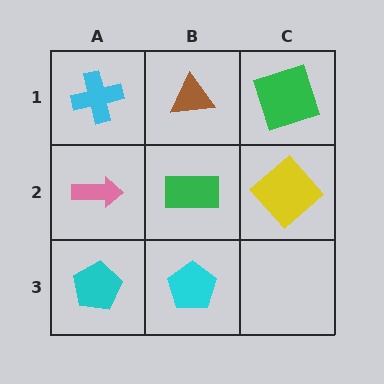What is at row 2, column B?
A green rectangle.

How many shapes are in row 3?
2 shapes.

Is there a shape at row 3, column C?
No, that cell is empty.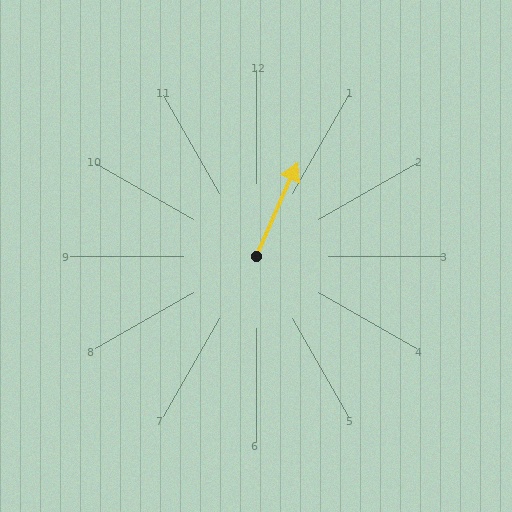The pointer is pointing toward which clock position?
Roughly 1 o'clock.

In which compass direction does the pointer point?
Northeast.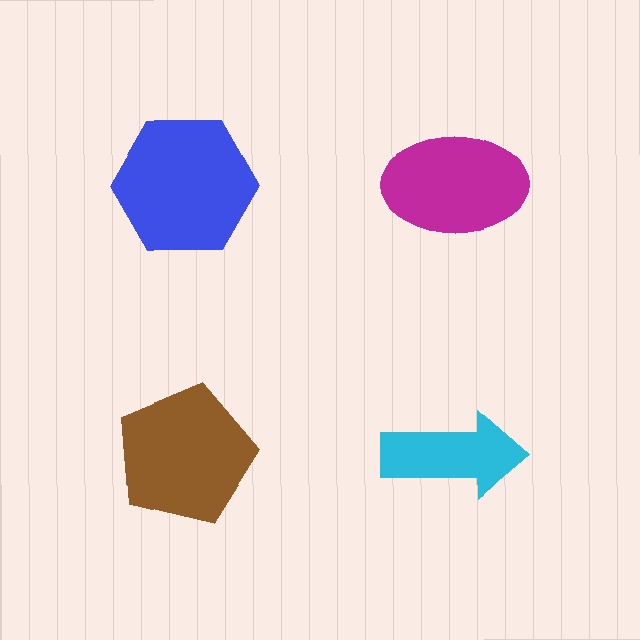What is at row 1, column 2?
A magenta ellipse.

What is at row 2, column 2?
A cyan arrow.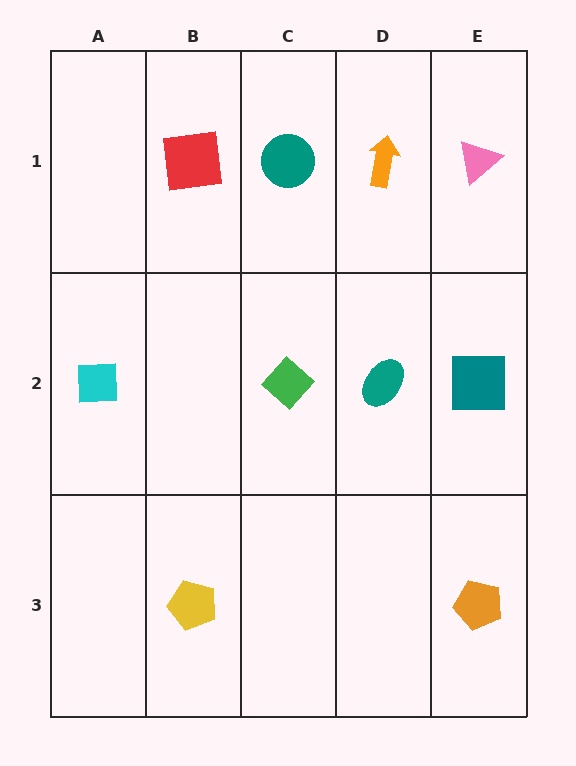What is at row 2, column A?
A cyan square.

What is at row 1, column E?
A pink triangle.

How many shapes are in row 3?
2 shapes.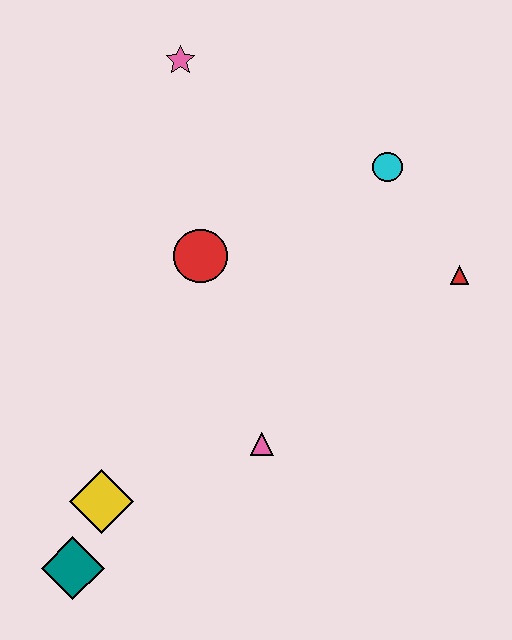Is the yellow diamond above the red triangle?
No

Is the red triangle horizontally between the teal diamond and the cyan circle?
No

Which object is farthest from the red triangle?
The teal diamond is farthest from the red triangle.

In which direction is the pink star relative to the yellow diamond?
The pink star is above the yellow diamond.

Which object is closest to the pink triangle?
The yellow diamond is closest to the pink triangle.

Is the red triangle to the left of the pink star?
No